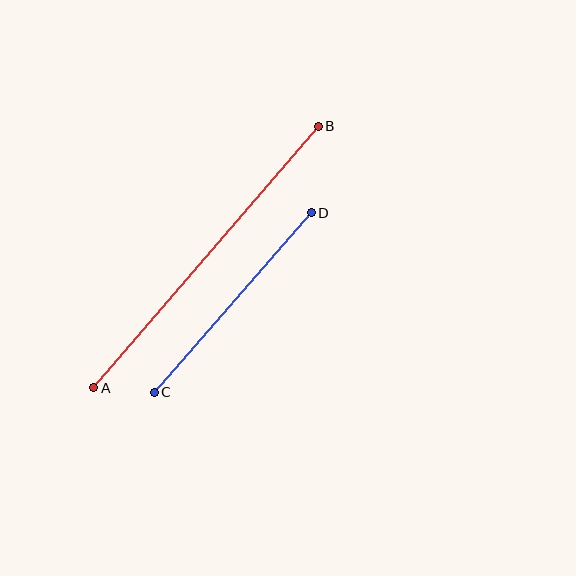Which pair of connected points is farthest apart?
Points A and B are farthest apart.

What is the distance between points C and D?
The distance is approximately 238 pixels.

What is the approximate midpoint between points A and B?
The midpoint is at approximately (206, 257) pixels.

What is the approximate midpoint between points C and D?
The midpoint is at approximately (233, 302) pixels.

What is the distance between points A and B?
The distance is approximately 345 pixels.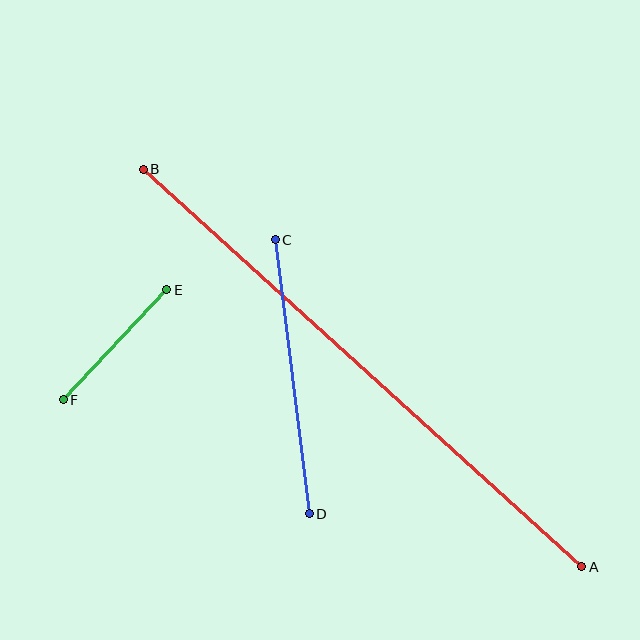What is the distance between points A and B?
The distance is approximately 592 pixels.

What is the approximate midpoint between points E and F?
The midpoint is at approximately (115, 345) pixels.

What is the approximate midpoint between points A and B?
The midpoint is at approximately (362, 368) pixels.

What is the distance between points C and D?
The distance is approximately 276 pixels.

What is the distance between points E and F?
The distance is approximately 151 pixels.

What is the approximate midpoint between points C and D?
The midpoint is at approximately (292, 377) pixels.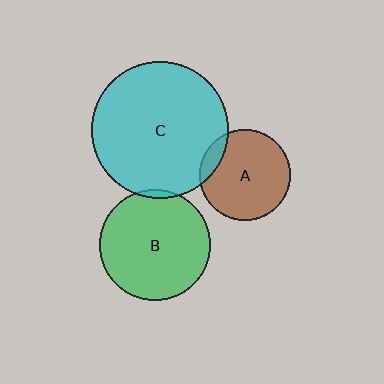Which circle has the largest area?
Circle C (cyan).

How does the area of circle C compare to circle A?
Approximately 2.2 times.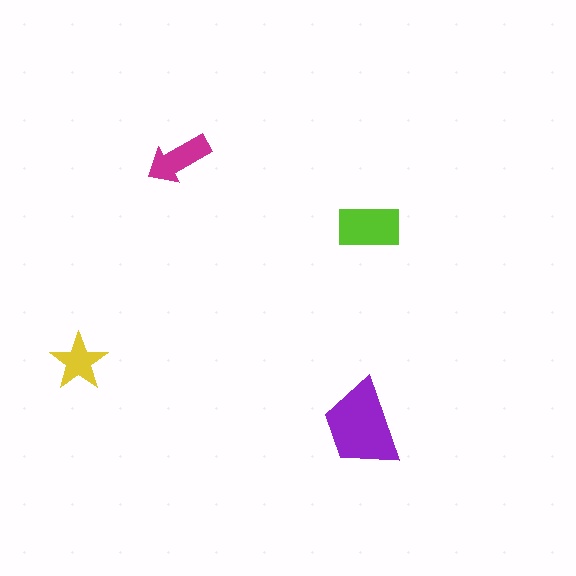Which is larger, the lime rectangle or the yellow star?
The lime rectangle.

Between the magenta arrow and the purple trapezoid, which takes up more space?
The purple trapezoid.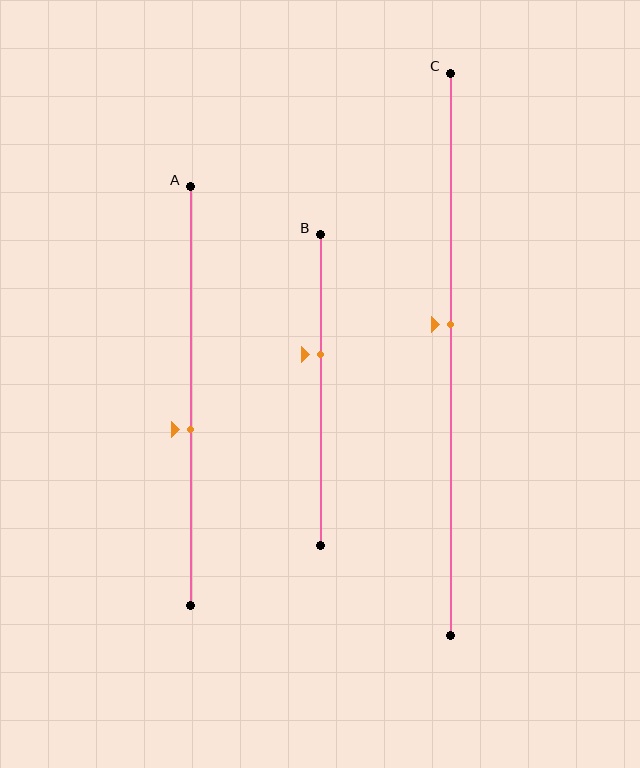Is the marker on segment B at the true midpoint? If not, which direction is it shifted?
No, the marker on segment B is shifted upward by about 11% of the segment length.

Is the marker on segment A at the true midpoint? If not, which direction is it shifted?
No, the marker on segment A is shifted downward by about 8% of the segment length.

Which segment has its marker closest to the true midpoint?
Segment C has its marker closest to the true midpoint.